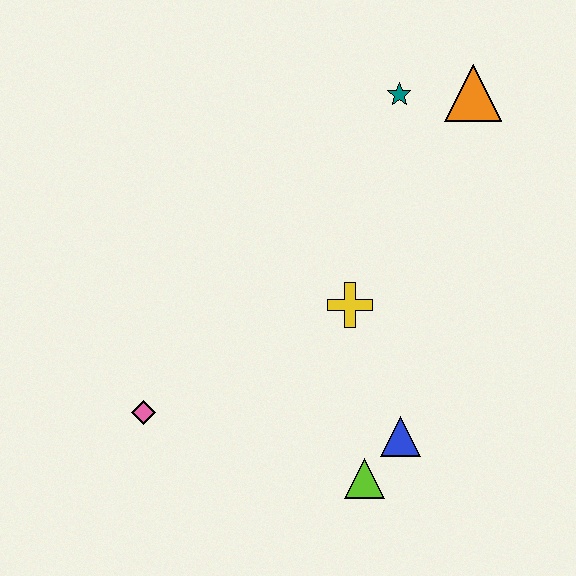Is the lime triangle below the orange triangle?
Yes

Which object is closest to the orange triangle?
The teal star is closest to the orange triangle.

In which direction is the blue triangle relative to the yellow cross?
The blue triangle is below the yellow cross.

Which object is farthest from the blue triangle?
The orange triangle is farthest from the blue triangle.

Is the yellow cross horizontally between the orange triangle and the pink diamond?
Yes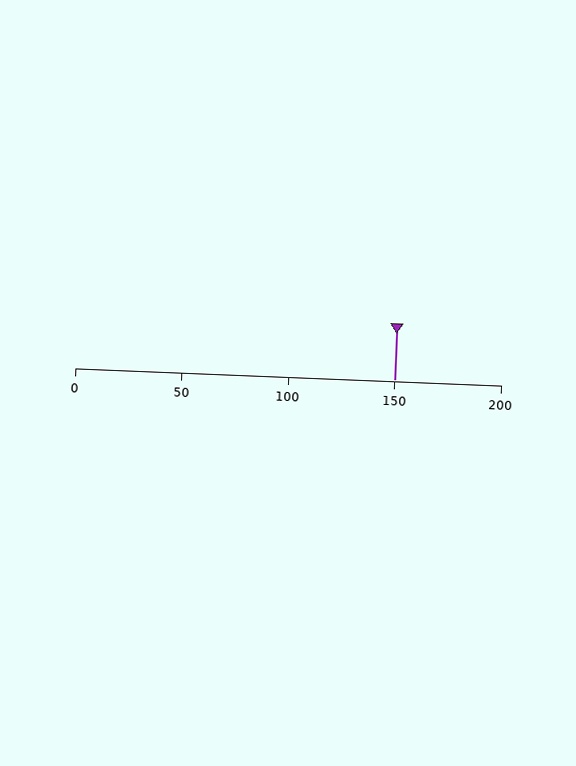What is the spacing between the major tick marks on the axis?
The major ticks are spaced 50 apart.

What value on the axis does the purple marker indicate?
The marker indicates approximately 150.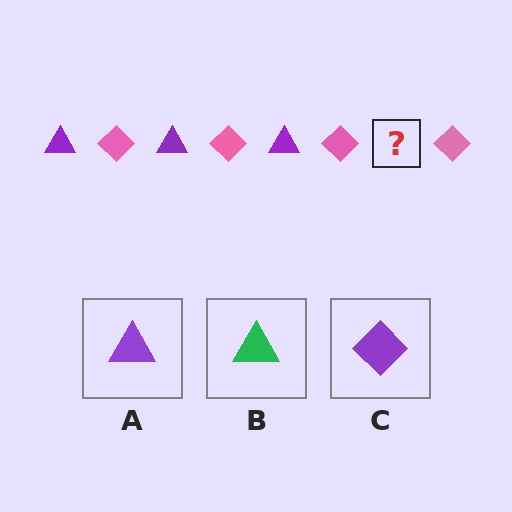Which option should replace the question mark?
Option A.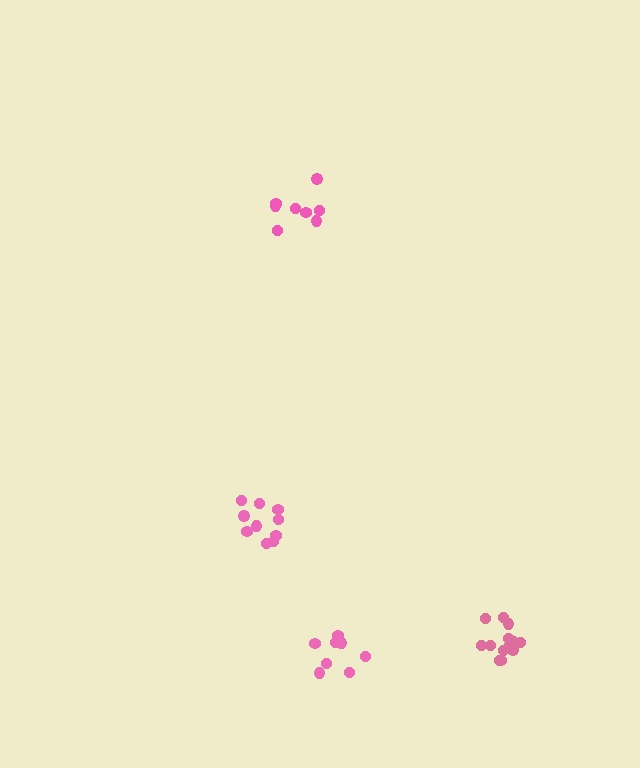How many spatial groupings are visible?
There are 4 spatial groupings.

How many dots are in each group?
Group 1: 10 dots, Group 2: 13 dots, Group 3: 9 dots, Group 4: 8 dots (40 total).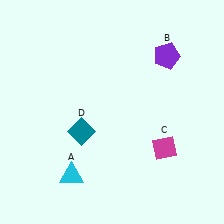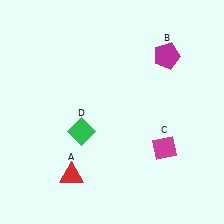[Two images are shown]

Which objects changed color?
A changed from cyan to red. B changed from purple to magenta. D changed from teal to green.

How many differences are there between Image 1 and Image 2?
There are 3 differences between the two images.